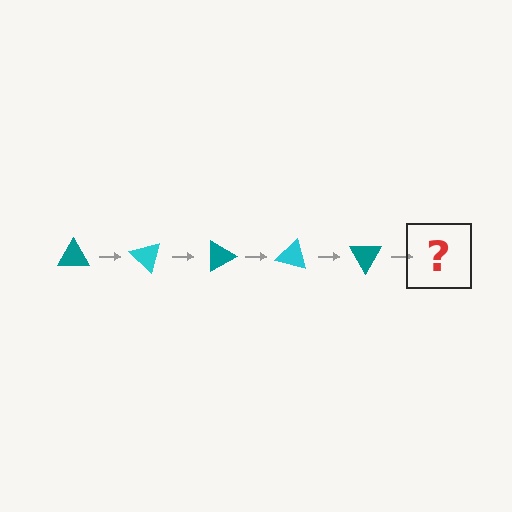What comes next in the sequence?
The next element should be a cyan triangle, rotated 225 degrees from the start.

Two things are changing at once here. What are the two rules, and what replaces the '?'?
The two rules are that it rotates 45 degrees each step and the color cycles through teal and cyan. The '?' should be a cyan triangle, rotated 225 degrees from the start.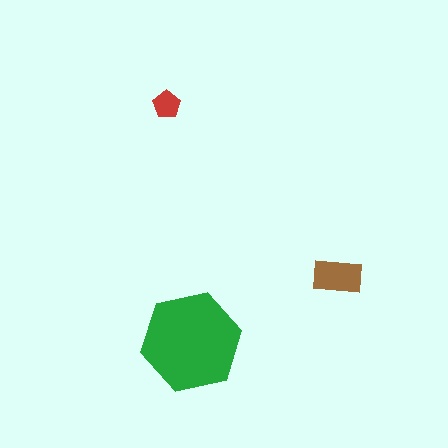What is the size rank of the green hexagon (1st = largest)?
1st.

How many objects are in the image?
There are 3 objects in the image.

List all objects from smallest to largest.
The red pentagon, the brown rectangle, the green hexagon.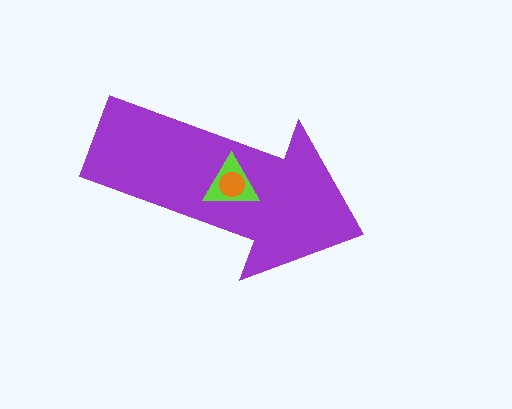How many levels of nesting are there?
3.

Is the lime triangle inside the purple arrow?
Yes.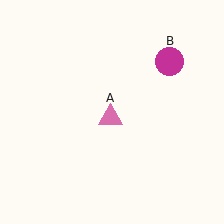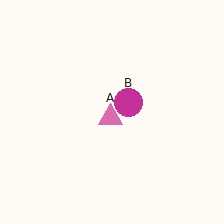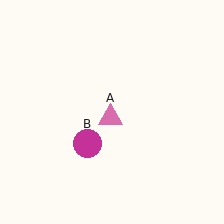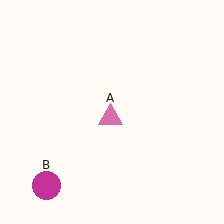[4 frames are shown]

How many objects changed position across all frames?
1 object changed position: magenta circle (object B).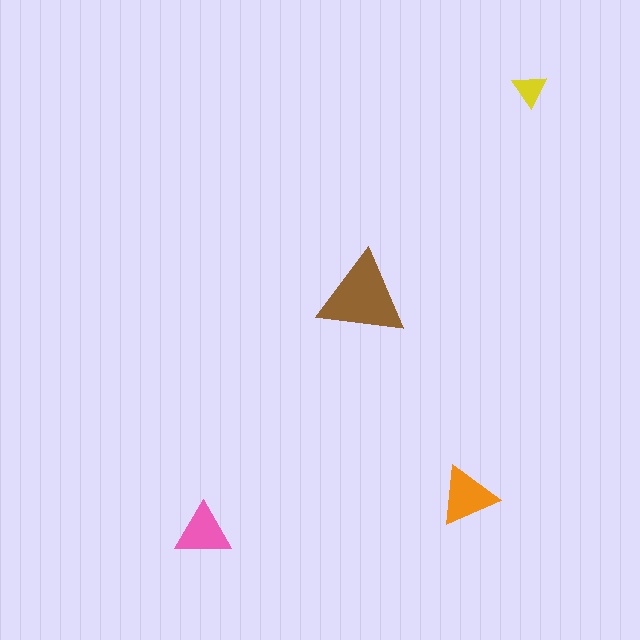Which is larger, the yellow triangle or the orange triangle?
The orange one.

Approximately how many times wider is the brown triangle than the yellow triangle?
About 2.5 times wider.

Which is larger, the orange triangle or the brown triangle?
The brown one.